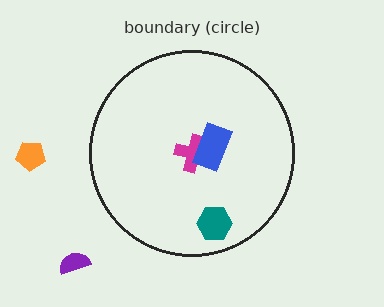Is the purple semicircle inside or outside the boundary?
Outside.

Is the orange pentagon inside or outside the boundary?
Outside.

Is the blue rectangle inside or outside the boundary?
Inside.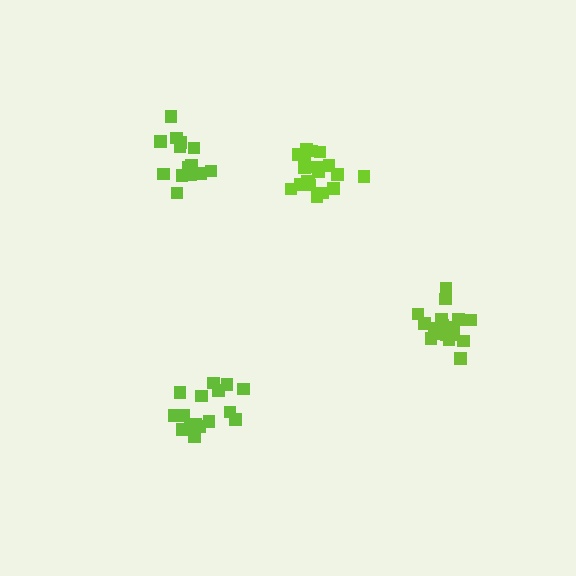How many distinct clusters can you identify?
There are 4 distinct clusters.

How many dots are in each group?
Group 1: 19 dots, Group 2: 18 dots, Group 3: 16 dots, Group 4: 14 dots (67 total).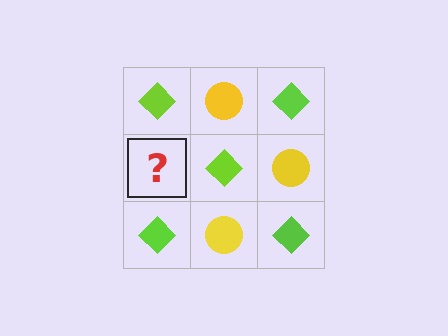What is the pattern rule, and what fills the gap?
The rule is that it alternates lime diamond and yellow circle in a checkerboard pattern. The gap should be filled with a yellow circle.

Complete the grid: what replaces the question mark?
The question mark should be replaced with a yellow circle.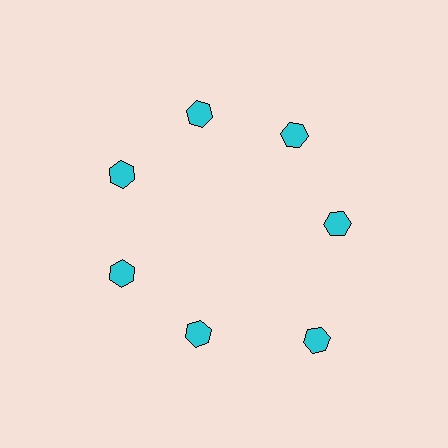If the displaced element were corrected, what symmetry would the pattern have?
It would have 7-fold rotational symmetry — the pattern would map onto itself every 51 degrees.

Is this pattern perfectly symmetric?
No. The 7 cyan hexagons are arranged in a ring, but one element near the 5 o'clock position is pushed outward from the center, breaking the 7-fold rotational symmetry.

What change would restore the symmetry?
The symmetry would be restored by moving it inward, back onto the ring so that all 7 hexagons sit at equal angles and equal distance from the center.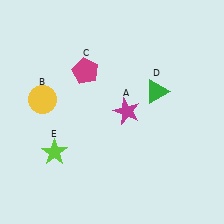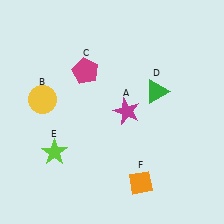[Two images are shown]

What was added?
An orange diamond (F) was added in Image 2.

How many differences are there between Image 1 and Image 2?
There is 1 difference between the two images.